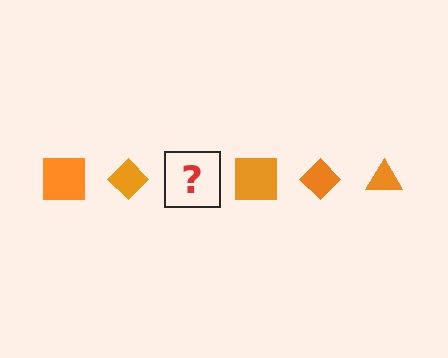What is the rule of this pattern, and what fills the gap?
The rule is that the pattern cycles through square, diamond, triangle shapes in orange. The gap should be filled with an orange triangle.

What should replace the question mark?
The question mark should be replaced with an orange triangle.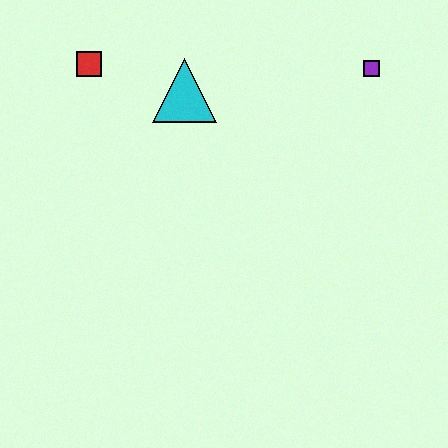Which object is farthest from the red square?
The purple square is farthest from the red square.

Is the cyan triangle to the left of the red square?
No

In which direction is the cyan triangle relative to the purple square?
The cyan triangle is to the left of the purple square.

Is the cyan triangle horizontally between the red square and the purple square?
Yes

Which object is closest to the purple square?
The cyan triangle is closest to the purple square.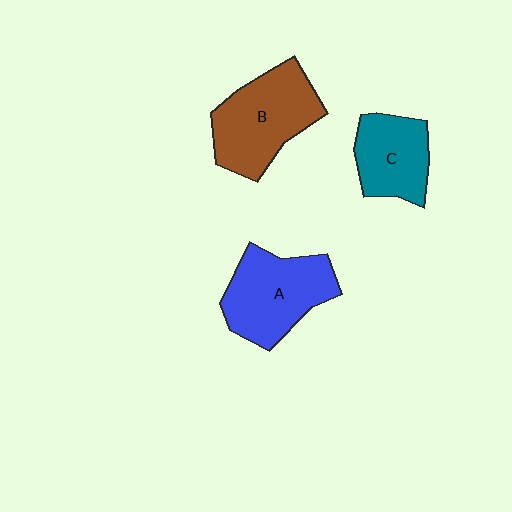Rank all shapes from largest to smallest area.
From largest to smallest: B (brown), A (blue), C (teal).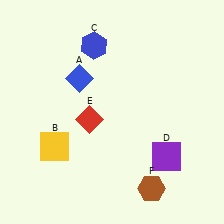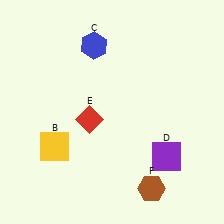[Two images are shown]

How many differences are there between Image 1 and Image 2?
There is 1 difference between the two images.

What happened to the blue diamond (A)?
The blue diamond (A) was removed in Image 2. It was in the top-left area of Image 1.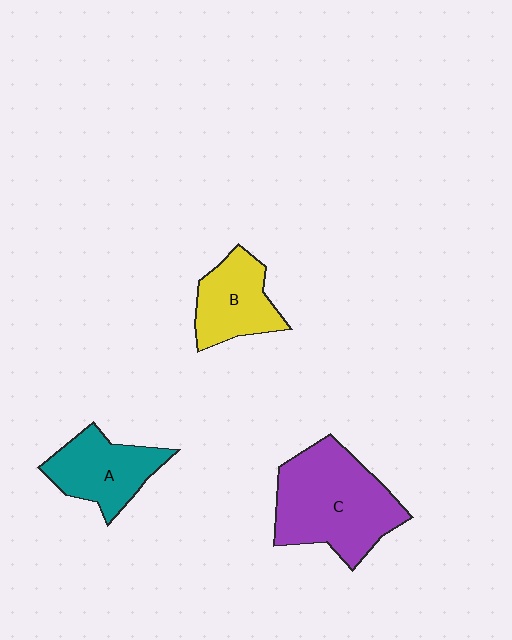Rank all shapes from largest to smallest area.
From largest to smallest: C (purple), A (teal), B (yellow).